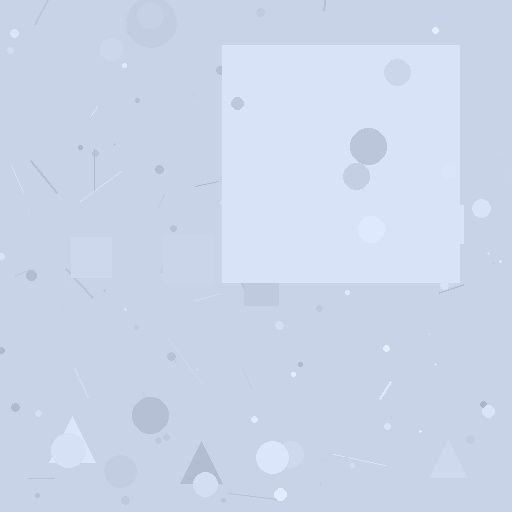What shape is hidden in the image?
A square is hidden in the image.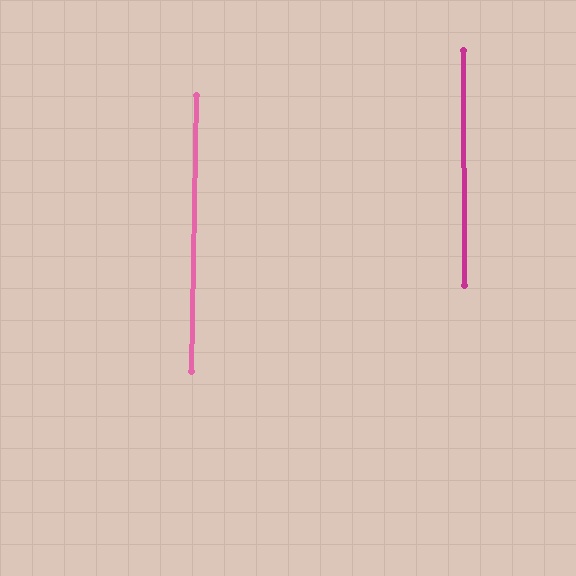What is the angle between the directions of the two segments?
Approximately 1 degree.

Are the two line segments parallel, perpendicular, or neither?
Parallel — their directions differ by only 1.3°.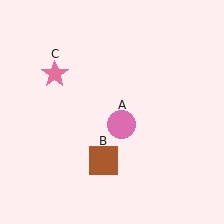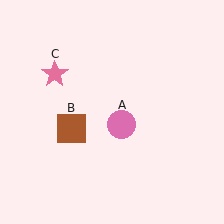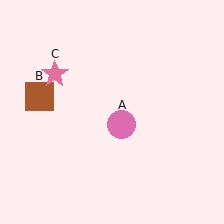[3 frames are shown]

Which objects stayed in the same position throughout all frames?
Pink circle (object A) and pink star (object C) remained stationary.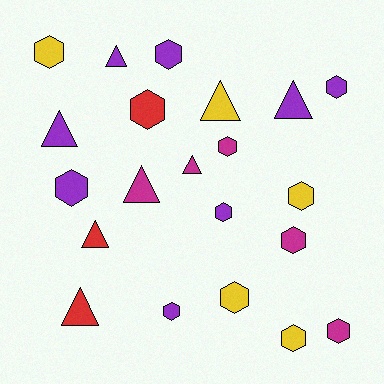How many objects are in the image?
There are 21 objects.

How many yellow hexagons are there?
There are 4 yellow hexagons.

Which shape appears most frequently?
Hexagon, with 13 objects.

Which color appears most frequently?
Purple, with 8 objects.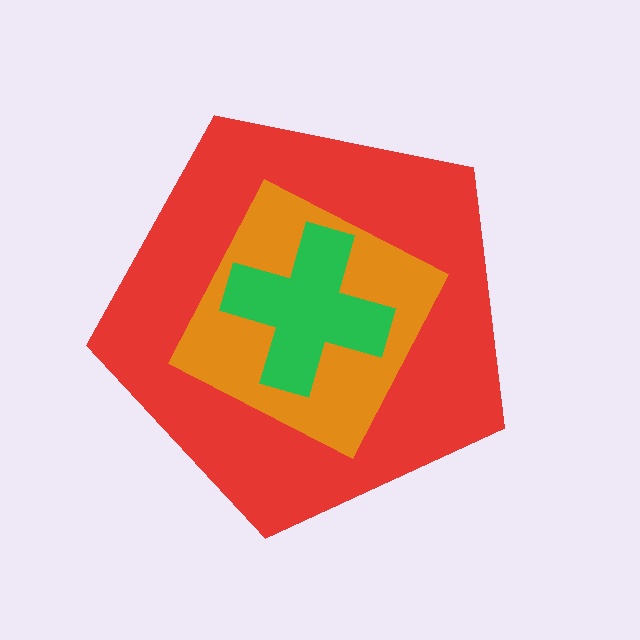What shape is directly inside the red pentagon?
The orange diamond.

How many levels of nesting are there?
3.